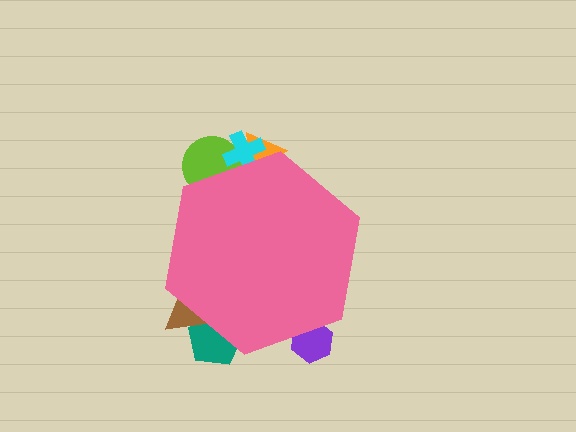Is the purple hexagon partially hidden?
Yes, the purple hexagon is partially hidden behind the pink hexagon.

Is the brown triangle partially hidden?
Yes, the brown triangle is partially hidden behind the pink hexagon.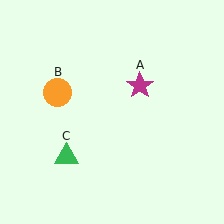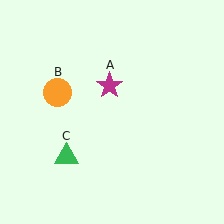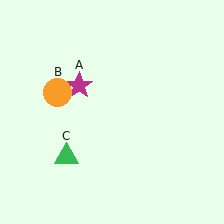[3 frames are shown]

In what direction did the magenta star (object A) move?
The magenta star (object A) moved left.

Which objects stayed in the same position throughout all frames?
Orange circle (object B) and green triangle (object C) remained stationary.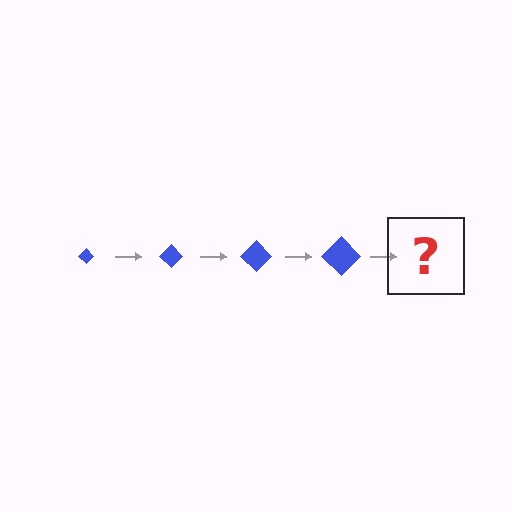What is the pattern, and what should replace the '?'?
The pattern is that the diamond gets progressively larger each step. The '?' should be a blue diamond, larger than the previous one.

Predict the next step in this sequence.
The next step is a blue diamond, larger than the previous one.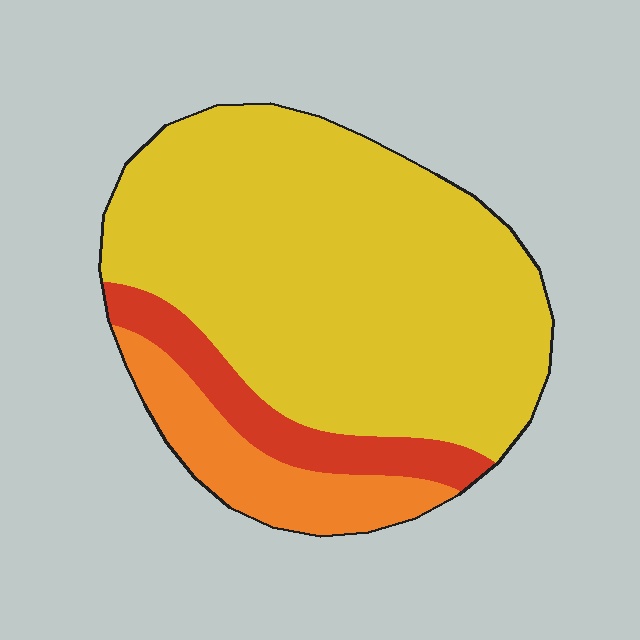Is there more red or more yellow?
Yellow.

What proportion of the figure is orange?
Orange takes up about one sixth (1/6) of the figure.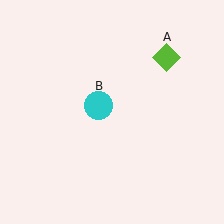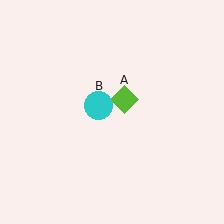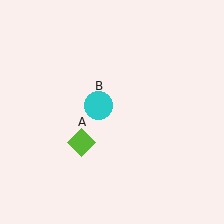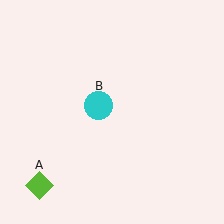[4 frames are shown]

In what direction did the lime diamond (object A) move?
The lime diamond (object A) moved down and to the left.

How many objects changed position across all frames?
1 object changed position: lime diamond (object A).